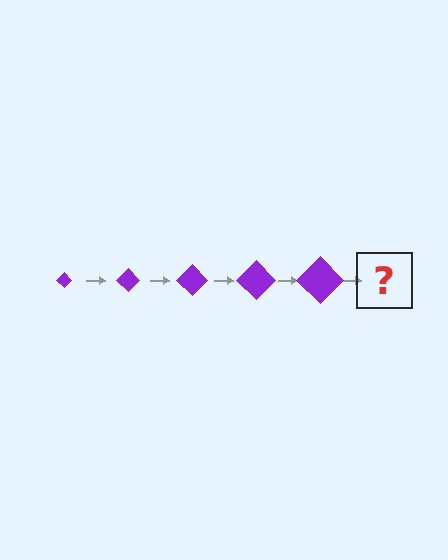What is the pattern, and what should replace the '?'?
The pattern is that the diamond gets progressively larger each step. The '?' should be a purple diamond, larger than the previous one.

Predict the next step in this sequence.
The next step is a purple diamond, larger than the previous one.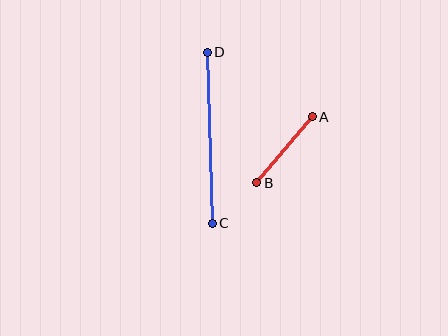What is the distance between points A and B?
The distance is approximately 86 pixels.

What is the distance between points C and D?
The distance is approximately 171 pixels.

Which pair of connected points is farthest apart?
Points C and D are farthest apart.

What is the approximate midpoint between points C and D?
The midpoint is at approximately (210, 138) pixels.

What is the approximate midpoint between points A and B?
The midpoint is at approximately (285, 150) pixels.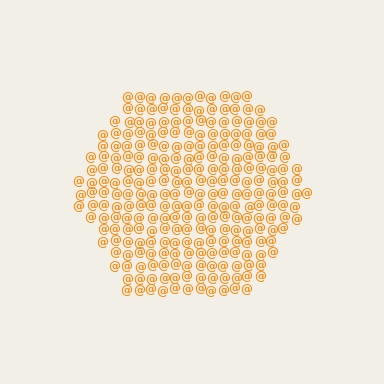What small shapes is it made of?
It is made of small at signs.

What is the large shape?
The large shape is a hexagon.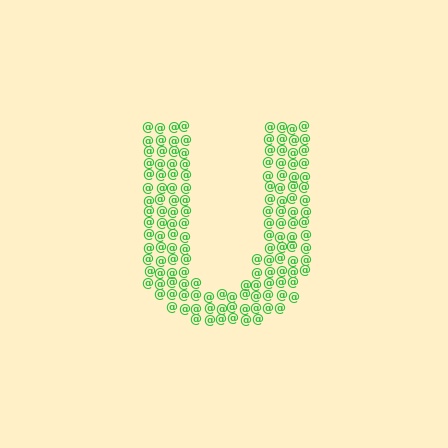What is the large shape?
The large shape is the letter U.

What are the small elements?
The small elements are at signs.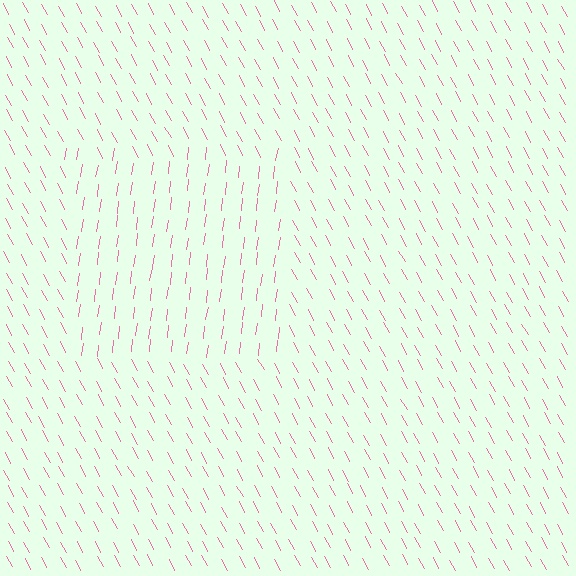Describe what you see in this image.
The image is filled with small pink line segments. A rectangle region in the image has lines oriented differently from the surrounding lines, creating a visible texture boundary.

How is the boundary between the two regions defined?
The boundary is defined purely by a change in line orientation (approximately 37 degrees difference). All lines are the same color and thickness.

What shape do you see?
I see a rectangle.